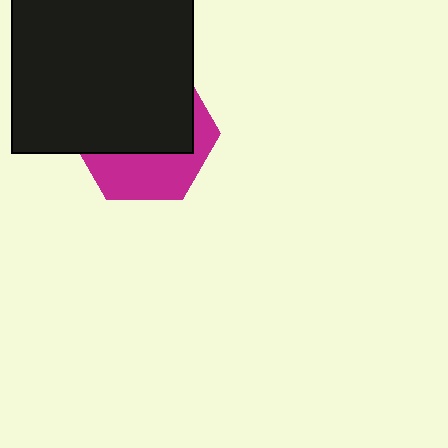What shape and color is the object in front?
The object in front is a black rectangle.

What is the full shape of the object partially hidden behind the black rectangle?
The partially hidden object is a magenta hexagon.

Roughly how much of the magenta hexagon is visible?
A small part of it is visible (roughly 39%).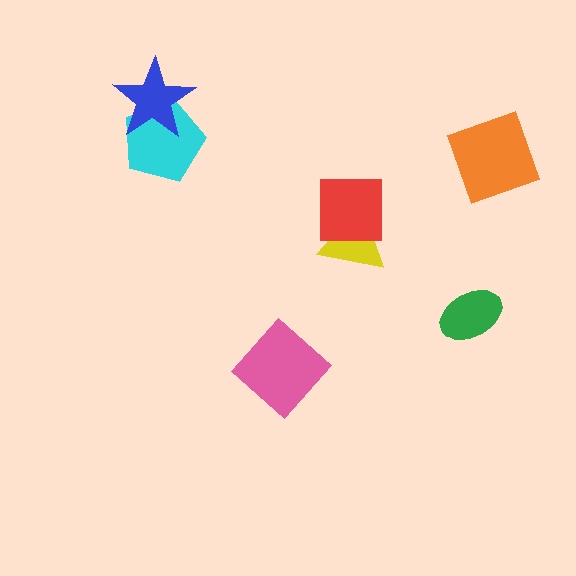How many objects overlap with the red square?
1 object overlaps with the red square.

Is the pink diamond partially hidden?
No, no other shape covers it.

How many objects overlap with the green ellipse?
0 objects overlap with the green ellipse.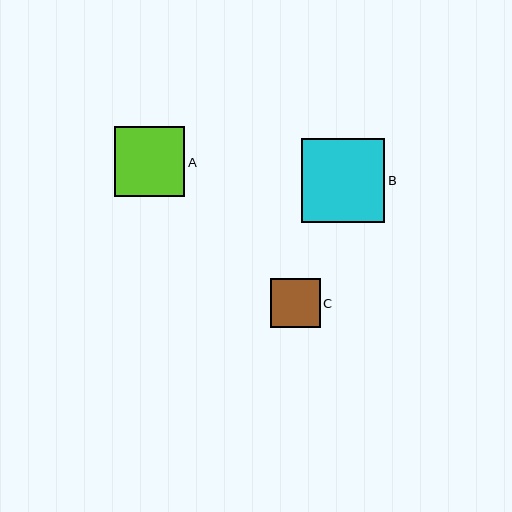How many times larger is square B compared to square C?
Square B is approximately 1.7 times the size of square C.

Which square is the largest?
Square B is the largest with a size of approximately 84 pixels.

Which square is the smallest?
Square C is the smallest with a size of approximately 50 pixels.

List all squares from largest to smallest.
From largest to smallest: B, A, C.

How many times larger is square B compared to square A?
Square B is approximately 1.2 times the size of square A.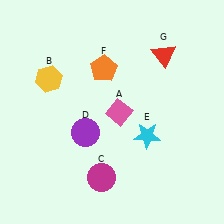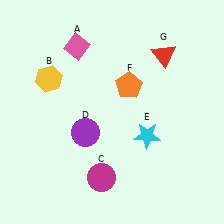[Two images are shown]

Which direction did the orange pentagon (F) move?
The orange pentagon (F) moved right.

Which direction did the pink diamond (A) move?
The pink diamond (A) moved up.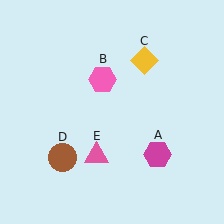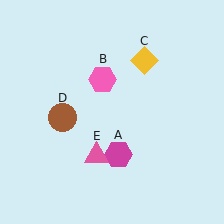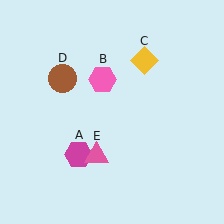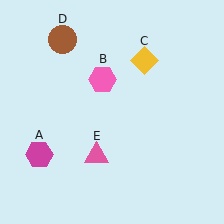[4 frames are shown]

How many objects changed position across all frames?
2 objects changed position: magenta hexagon (object A), brown circle (object D).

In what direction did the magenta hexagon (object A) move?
The magenta hexagon (object A) moved left.